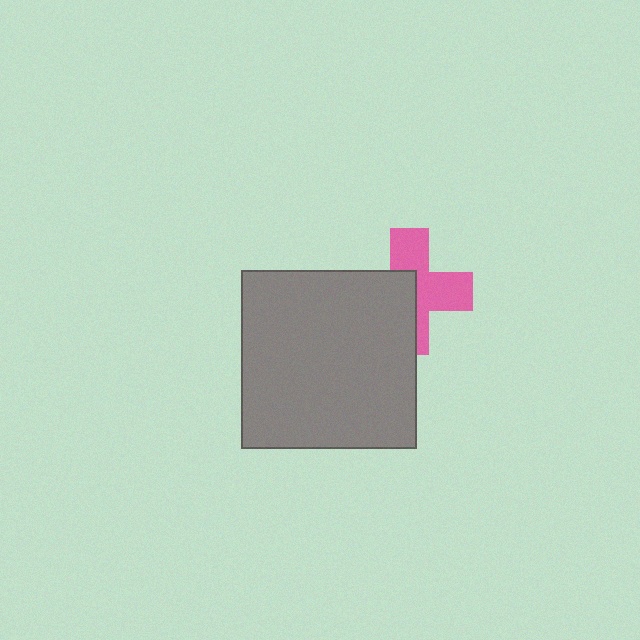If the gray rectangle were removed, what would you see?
You would see the complete pink cross.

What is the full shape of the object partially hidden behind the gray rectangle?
The partially hidden object is a pink cross.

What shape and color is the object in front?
The object in front is a gray rectangle.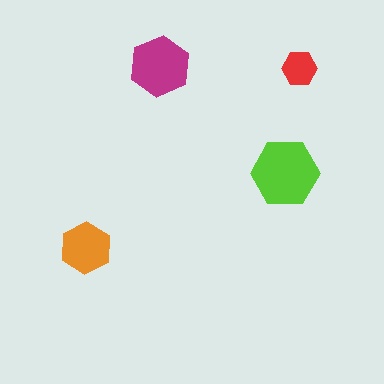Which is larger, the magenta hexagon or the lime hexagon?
The lime one.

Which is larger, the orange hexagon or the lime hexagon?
The lime one.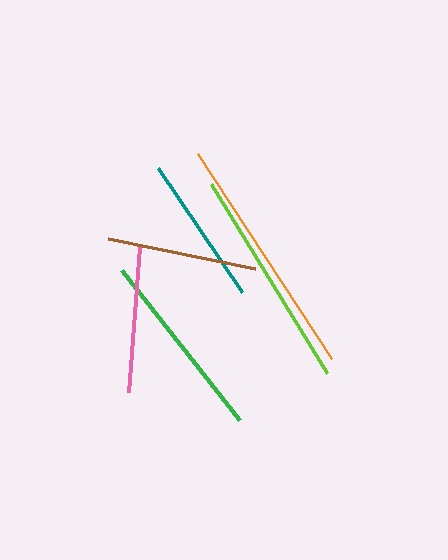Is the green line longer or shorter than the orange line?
The orange line is longer than the green line.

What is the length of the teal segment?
The teal segment is approximately 150 pixels long.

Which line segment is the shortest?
The pink line is the shortest at approximately 145 pixels.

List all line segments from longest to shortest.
From longest to shortest: orange, lime, green, teal, brown, pink.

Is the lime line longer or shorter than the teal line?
The lime line is longer than the teal line.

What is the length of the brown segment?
The brown segment is approximately 150 pixels long.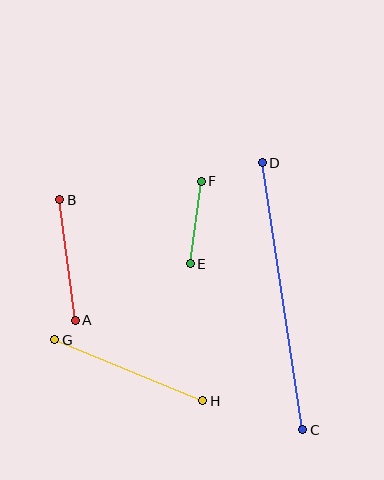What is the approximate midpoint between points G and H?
The midpoint is at approximately (129, 370) pixels.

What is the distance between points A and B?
The distance is approximately 121 pixels.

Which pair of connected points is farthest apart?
Points C and D are farthest apart.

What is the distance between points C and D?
The distance is approximately 270 pixels.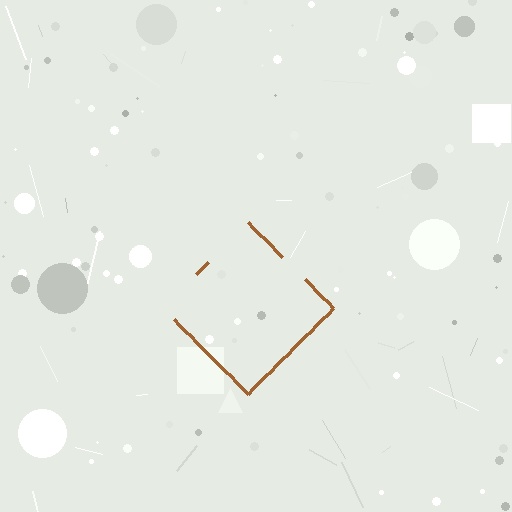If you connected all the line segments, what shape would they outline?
They would outline a diamond.